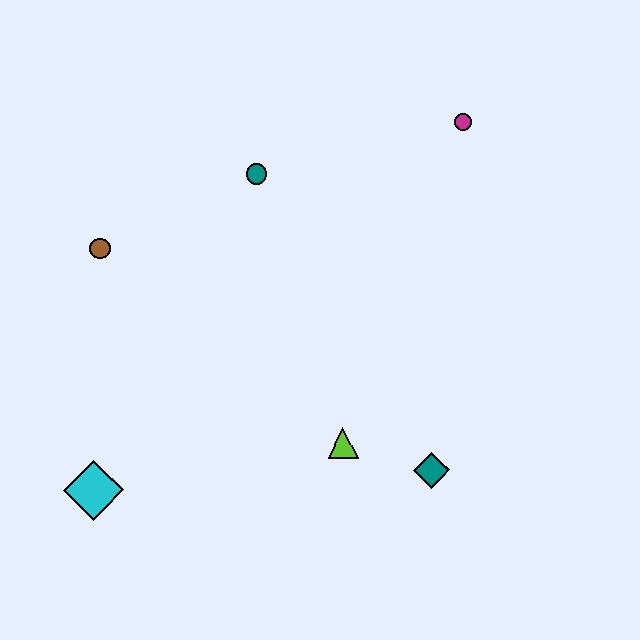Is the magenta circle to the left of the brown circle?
No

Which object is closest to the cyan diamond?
The brown circle is closest to the cyan diamond.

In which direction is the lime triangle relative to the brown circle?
The lime triangle is to the right of the brown circle.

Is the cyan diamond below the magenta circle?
Yes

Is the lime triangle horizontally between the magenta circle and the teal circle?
Yes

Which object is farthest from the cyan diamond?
The magenta circle is farthest from the cyan diamond.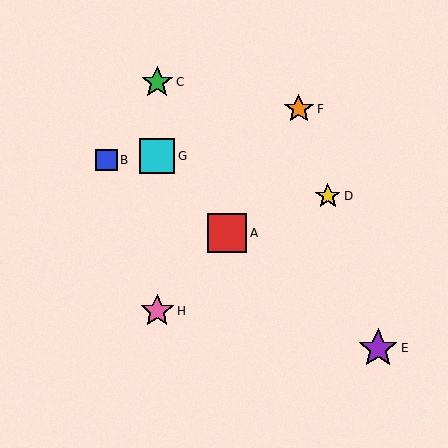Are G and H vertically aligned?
Yes, both are at x≈157.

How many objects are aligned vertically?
3 objects (C, G, H) are aligned vertically.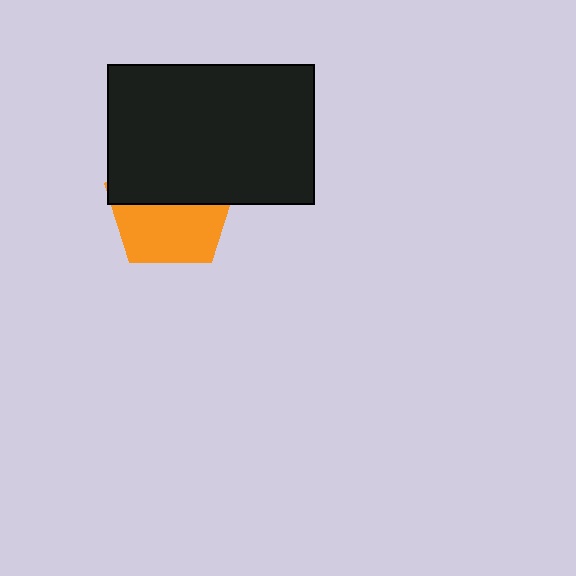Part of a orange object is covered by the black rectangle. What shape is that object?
It is a pentagon.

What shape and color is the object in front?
The object in front is a black rectangle.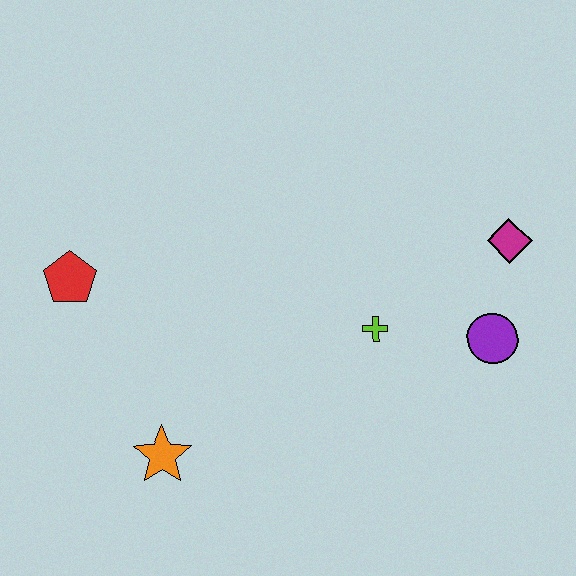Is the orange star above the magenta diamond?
No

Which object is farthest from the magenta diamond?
The red pentagon is farthest from the magenta diamond.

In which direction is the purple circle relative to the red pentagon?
The purple circle is to the right of the red pentagon.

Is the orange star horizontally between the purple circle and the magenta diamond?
No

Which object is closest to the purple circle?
The magenta diamond is closest to the purple circle.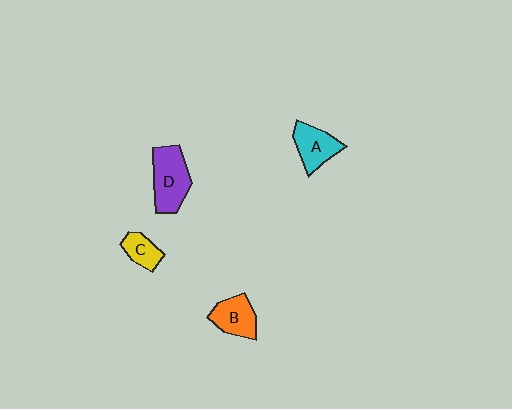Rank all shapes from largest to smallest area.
From largest to smallest: D (purple), A (cyan), B (orange), C (yellow).